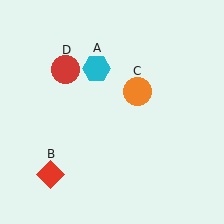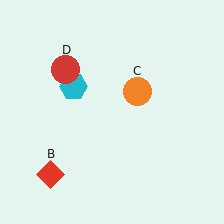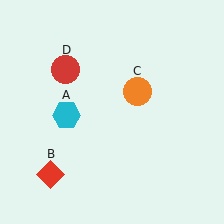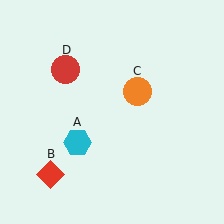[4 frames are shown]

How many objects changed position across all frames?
1 object changed position: cyan hexagon (object A).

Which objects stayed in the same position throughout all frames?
Red diamond (object B) and orange circle (object C) and red circle (object D) remained stationary.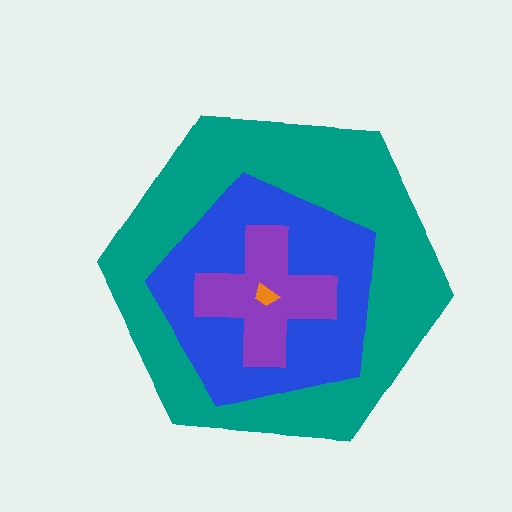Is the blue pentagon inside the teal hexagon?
Yes.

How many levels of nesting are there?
4.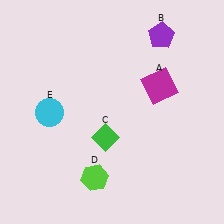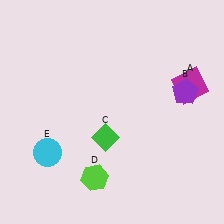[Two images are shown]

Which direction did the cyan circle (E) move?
The cyan circle (E) moved down.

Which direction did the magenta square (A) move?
The magenta square (A) moved right.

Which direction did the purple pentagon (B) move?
The purple pentagon (B) moved down.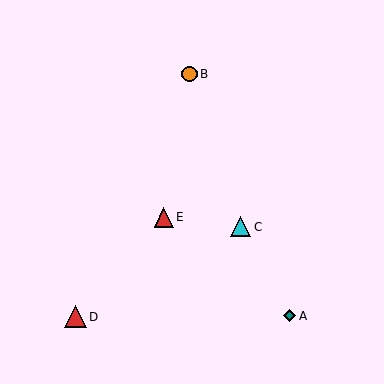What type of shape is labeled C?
Shape C is a cyan triangle.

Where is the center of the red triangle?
The center of the red triangle is at (75, 317).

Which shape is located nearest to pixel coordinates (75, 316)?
The red triangle (labeled D) at (75, 317) is nearest to that location.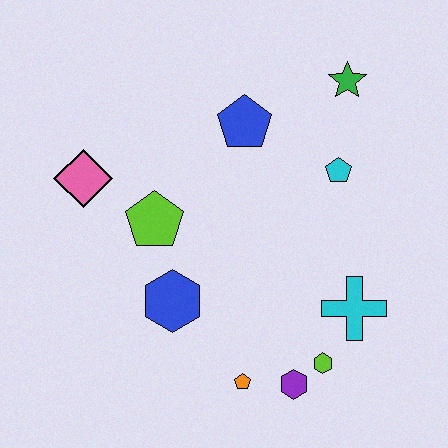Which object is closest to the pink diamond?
The lime pentagon is closest to the pink diamond.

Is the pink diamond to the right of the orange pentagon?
No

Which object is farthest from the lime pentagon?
The green star is farthest from the lime pentagon.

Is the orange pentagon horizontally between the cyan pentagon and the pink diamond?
Yes